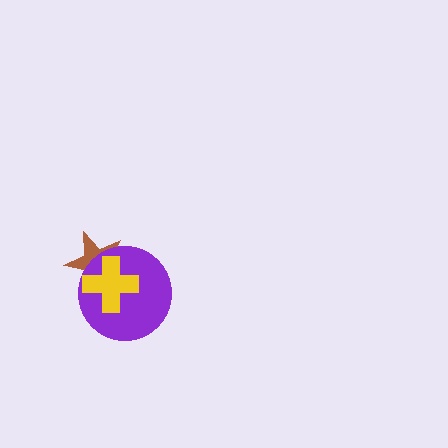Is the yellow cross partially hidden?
No, no other shape covers it.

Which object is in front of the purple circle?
The yellow cross is in front of the purple circle.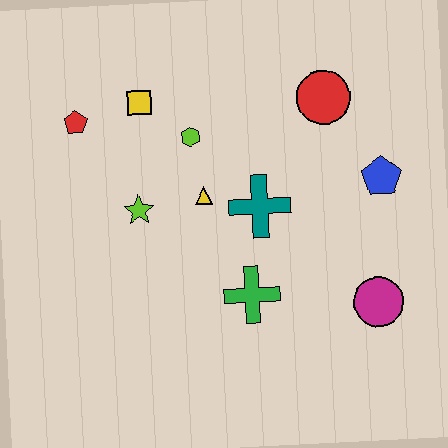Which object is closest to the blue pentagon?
The red circle is closest to the blue pentagon.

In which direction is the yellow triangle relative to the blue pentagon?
The yellow triangle is to the left of the blue pentagon.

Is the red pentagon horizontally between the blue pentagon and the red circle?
No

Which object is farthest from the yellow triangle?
The magenta circle is farthest from the yellow triangle.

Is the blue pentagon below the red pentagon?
Yes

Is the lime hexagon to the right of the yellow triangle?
No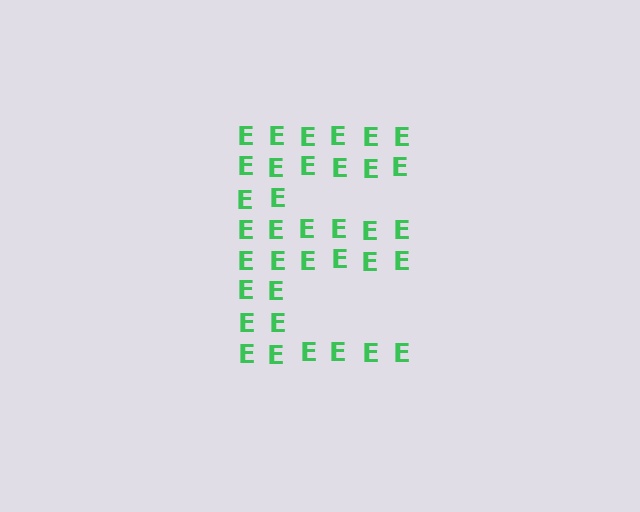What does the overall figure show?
The overall figure shows the letter E.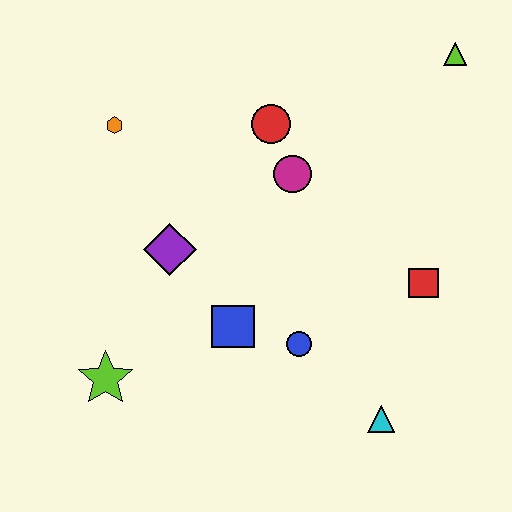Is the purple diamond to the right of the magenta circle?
No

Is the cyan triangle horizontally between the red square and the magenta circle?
Yes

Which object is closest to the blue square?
The blue circle is closest to the blue square.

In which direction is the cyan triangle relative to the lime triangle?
The cyan triangle is below the lime triangle.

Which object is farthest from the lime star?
The lime triangle is farthest from the lime star.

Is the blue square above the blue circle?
Yes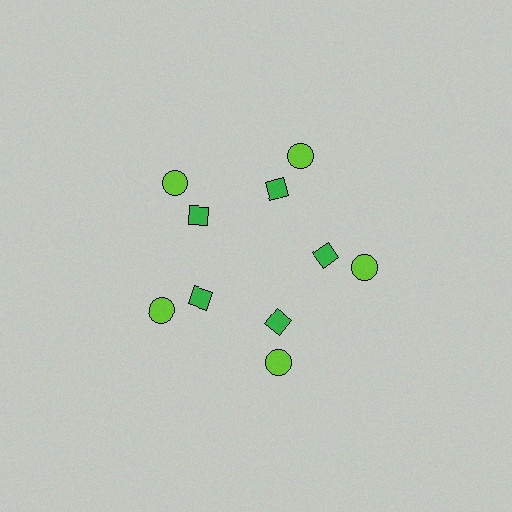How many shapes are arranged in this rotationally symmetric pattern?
There are 10 shapes, arranged in 5 groups of 2.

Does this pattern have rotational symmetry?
Yes, this pattern has 5-fold rotational symmetry. It looks the same after rotating 72 degrees around the center.